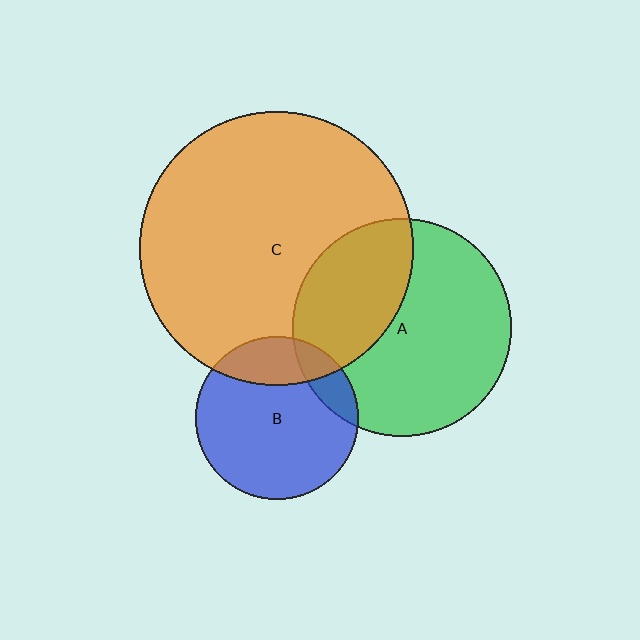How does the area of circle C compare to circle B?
Approximately 2.9 times.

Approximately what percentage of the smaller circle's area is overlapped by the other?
Approximately 35%.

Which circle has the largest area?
Circle C (orange).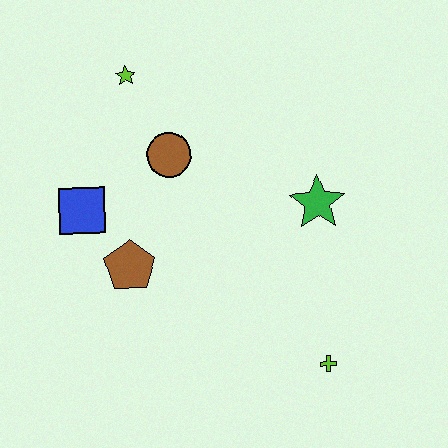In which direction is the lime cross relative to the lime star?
The lime cross is below the lime star.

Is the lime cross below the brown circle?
Yes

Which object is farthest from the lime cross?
The lime star is farthest from the lime cross.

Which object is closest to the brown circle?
The lime star is closest to the brown circle.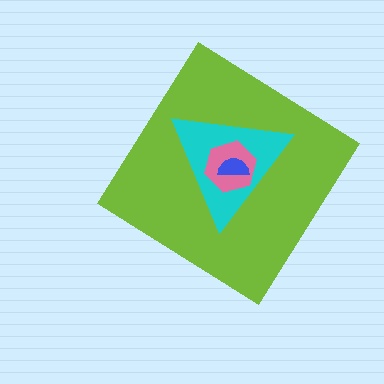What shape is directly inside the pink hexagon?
The blue semicircle.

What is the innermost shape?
The blue semicircle.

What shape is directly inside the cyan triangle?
The pink hexagon.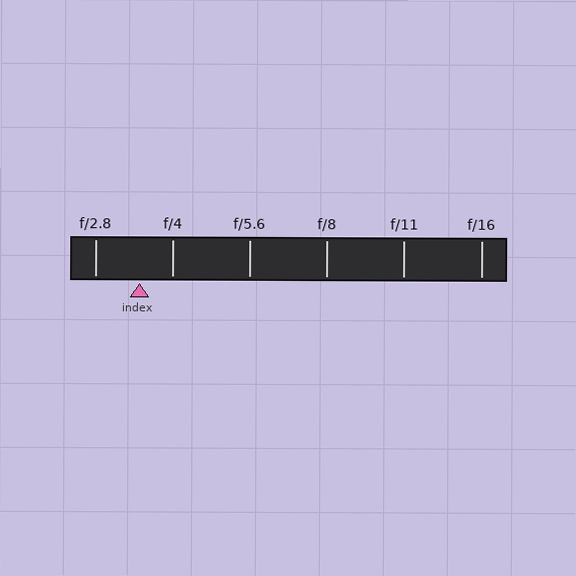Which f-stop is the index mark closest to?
The index mark is closest to f/4.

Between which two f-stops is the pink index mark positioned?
The index mark is between f/2.8 and f/4.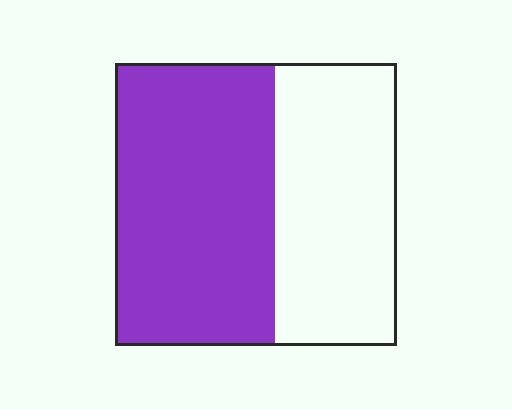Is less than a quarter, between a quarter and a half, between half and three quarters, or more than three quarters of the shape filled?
Between half and three quarters.